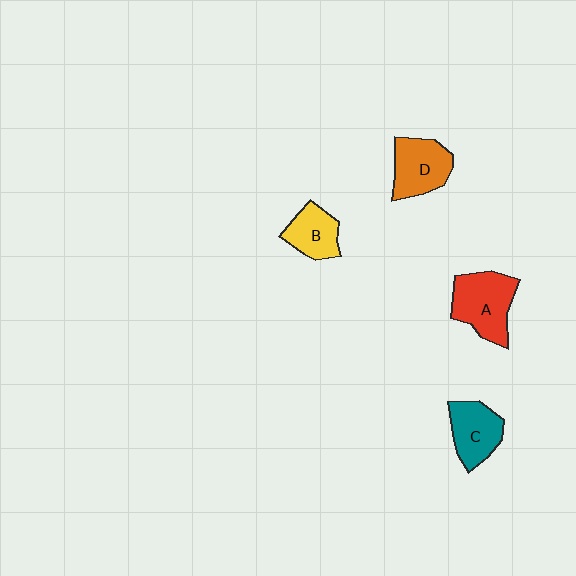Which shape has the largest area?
Shape A (red).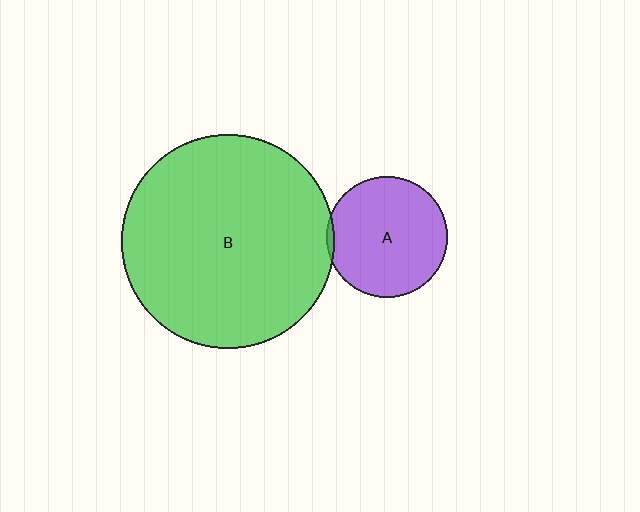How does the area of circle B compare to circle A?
Approximately 3.1 times.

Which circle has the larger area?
Circle B (green).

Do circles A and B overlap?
Yes.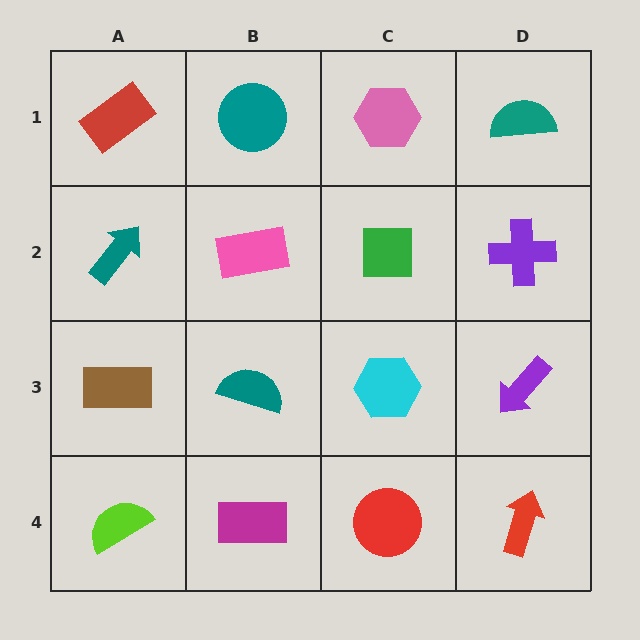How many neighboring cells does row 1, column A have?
2.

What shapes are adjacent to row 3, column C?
A green square (row 2, column C), a red circle (row 4, column C), a teal semicircle (row 3, column B), a purple arrow (row 3, column D).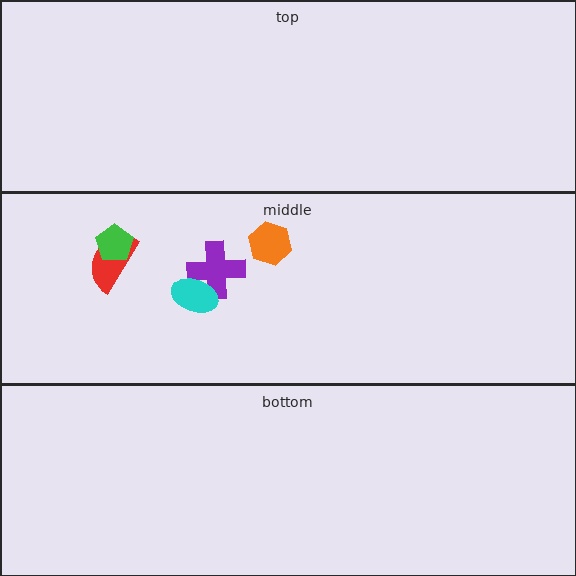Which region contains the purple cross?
The middle region.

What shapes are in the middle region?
The purple cross, the red semicircle, the cyan ellipse, the orange hexagon, the green pentagon.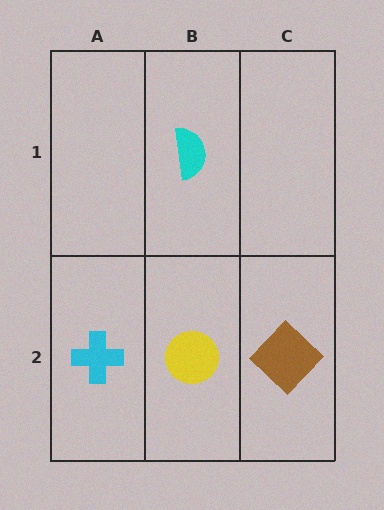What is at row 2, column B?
A yellow circle.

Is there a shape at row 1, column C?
No, that cell is empty.